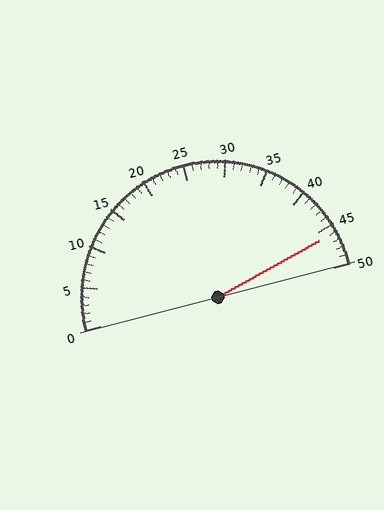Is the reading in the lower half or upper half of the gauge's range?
The reading is in the upper half of the range (0 to 50).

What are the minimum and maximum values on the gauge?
The gauge ranges from 0 to 50.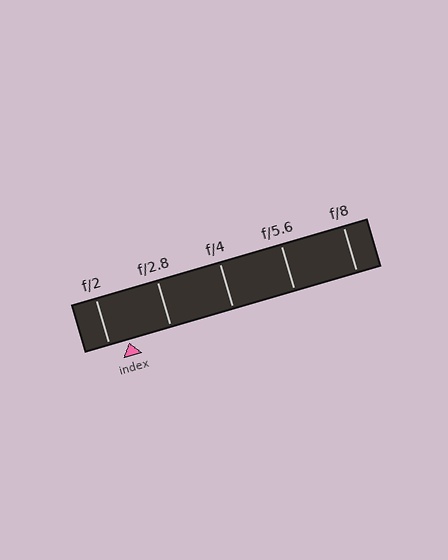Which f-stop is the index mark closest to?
The index mark is closest to f/2.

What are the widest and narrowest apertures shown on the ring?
The widest aperture shown is f/2 and the narrowest is f/8.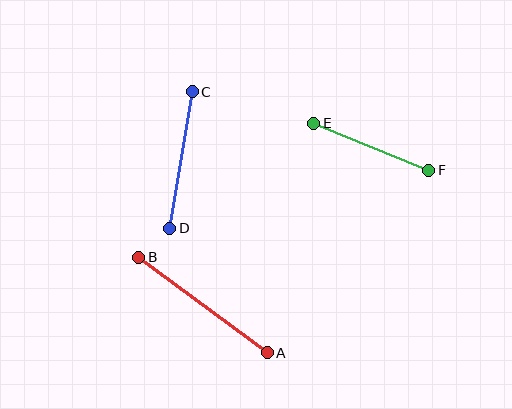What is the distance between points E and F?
The distance is approximately 124 pixels.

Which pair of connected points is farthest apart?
Points A and B are farthest apart.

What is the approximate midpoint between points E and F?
The midpoint is at approximately (371, 147) pixels.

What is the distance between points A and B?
The distance is approximately 160 pixels.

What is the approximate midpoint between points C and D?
The midpoint is at approximately (181, 160) pixels.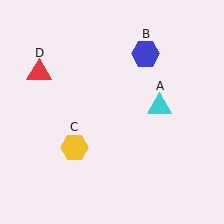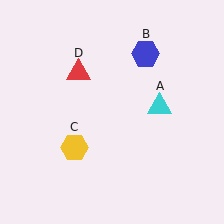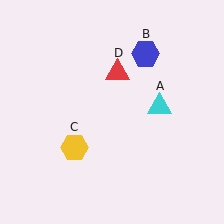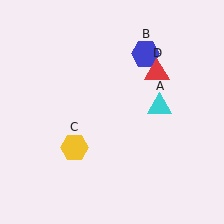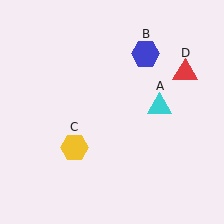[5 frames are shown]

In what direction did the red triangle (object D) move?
The red triangle (object D) moved right.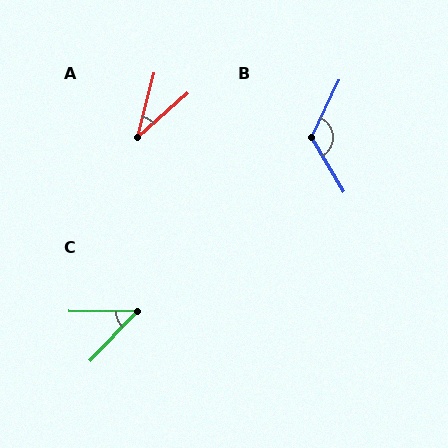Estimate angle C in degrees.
Approximately 47 degrees.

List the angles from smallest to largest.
A (34°), C (47°), B (124°).